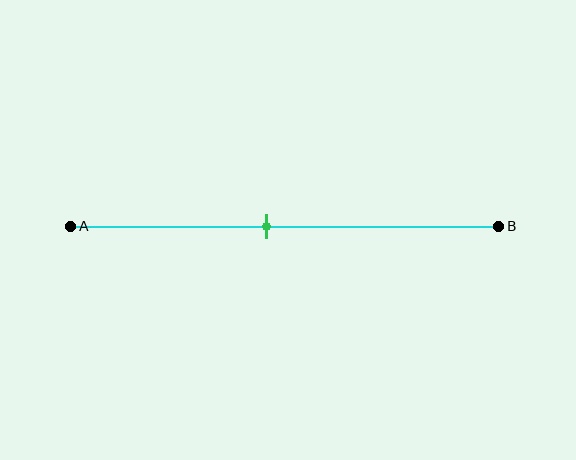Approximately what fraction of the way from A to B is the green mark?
The green mark is approximately 45% of the way from A to B.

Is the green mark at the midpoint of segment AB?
No, the mark is at about 45% from A, not at the 50% midpoint.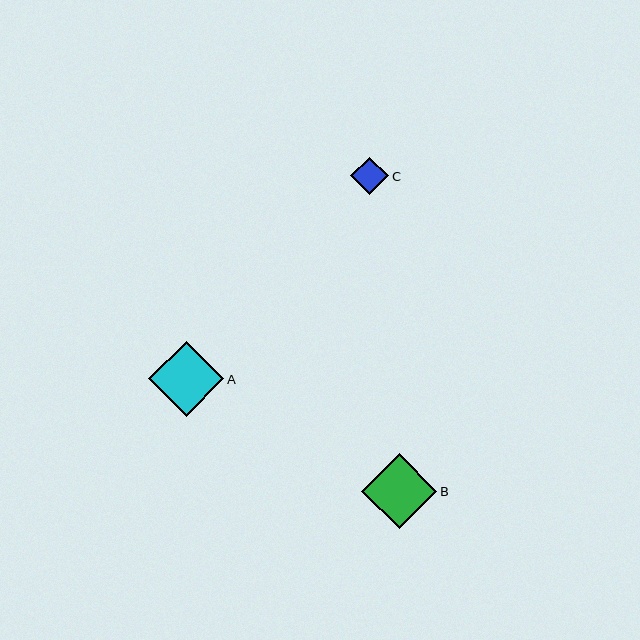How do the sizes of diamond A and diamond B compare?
Diamond A and diamond B are approximately the same size.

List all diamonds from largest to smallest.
From largest to smallest: A, B, C.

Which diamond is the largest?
Diamond A is the largest with a size of approximately 76 pixels.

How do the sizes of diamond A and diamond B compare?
Diamond A and diamond B are approximately the same size.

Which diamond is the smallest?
Diamond C is the smallest with a size of approximately 38 pixels.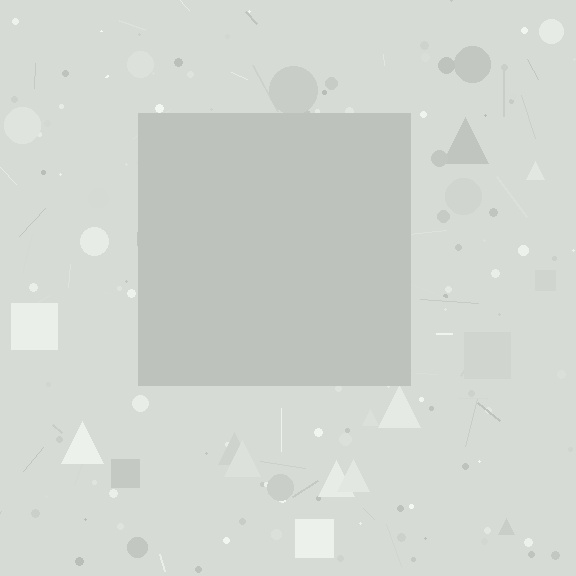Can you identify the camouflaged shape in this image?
The camouflaged shape is a square.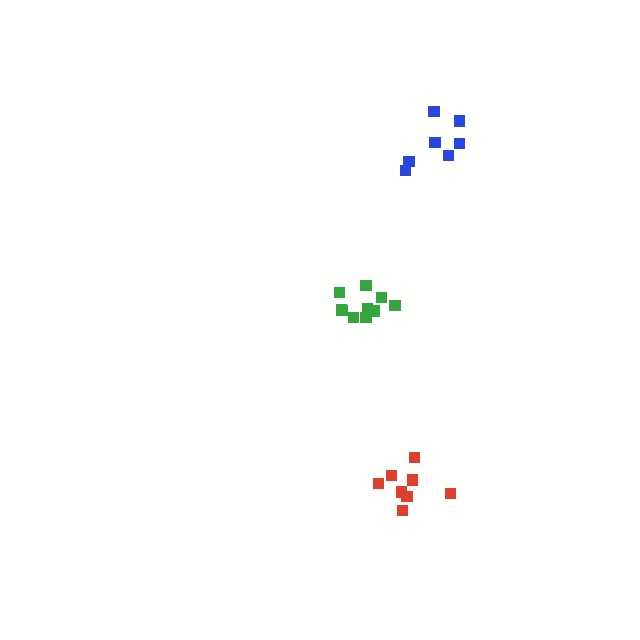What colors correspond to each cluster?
The clusters are colored: blue, red, green.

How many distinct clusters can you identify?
There are 3 distinct clusters.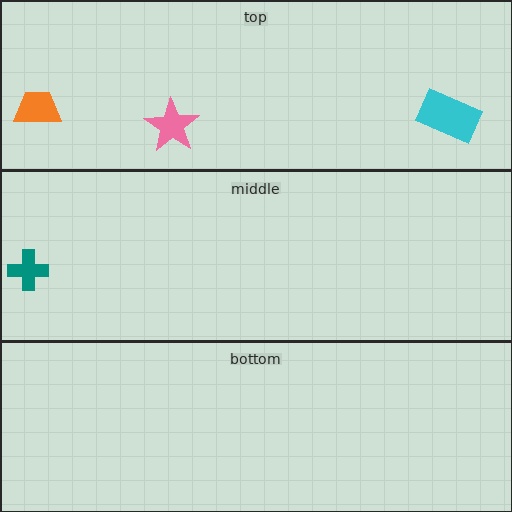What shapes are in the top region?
The cyan rectangle, the orange trapezoid, the pink star.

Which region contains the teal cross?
The middle region.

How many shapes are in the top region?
3.